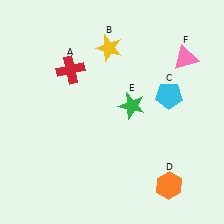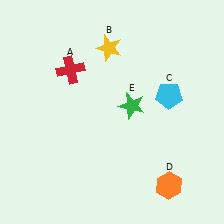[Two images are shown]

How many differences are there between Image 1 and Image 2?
There is 1 difference between the two images.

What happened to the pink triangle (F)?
The pink triangle (F) was removed in Image 2. It was in the top-right area of Image 1.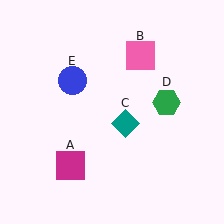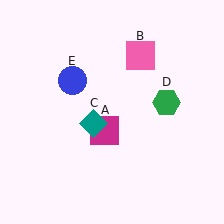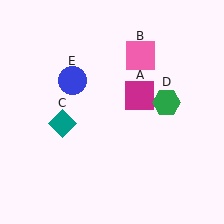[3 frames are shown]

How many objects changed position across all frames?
2 objects changed position: magenta square (object A), teal diamond (object C).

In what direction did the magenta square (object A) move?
The magenta square (object A) moved up and to the right.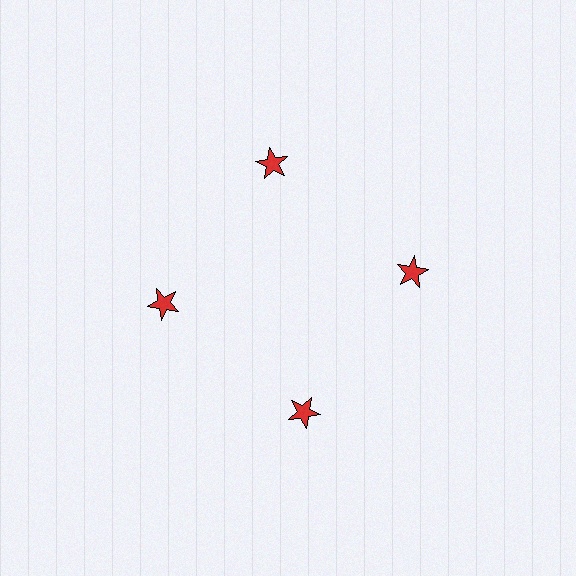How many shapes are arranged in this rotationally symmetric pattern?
There are 4 shapes, arranged in 4 groups of 1.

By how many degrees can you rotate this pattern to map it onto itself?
The pattern maps onto itself every 90 degrees of rotation.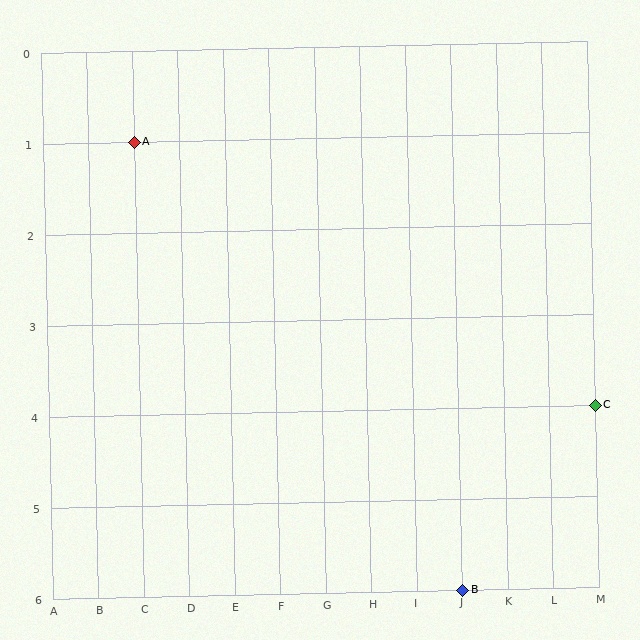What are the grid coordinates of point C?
Point C is at grid coordinates (M, 4).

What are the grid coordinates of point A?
Point A is at grid coordinates (C, 1).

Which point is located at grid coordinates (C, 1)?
Point A is at (C, 1).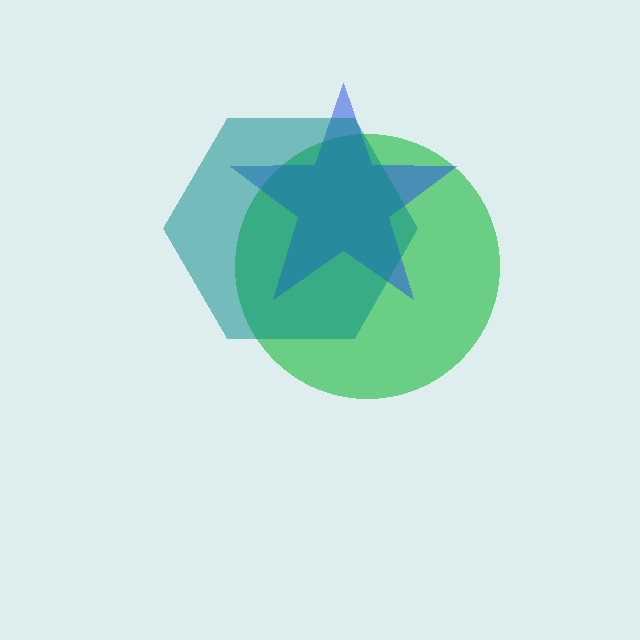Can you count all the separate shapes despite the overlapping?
Yes, there are 3 separate shapes.